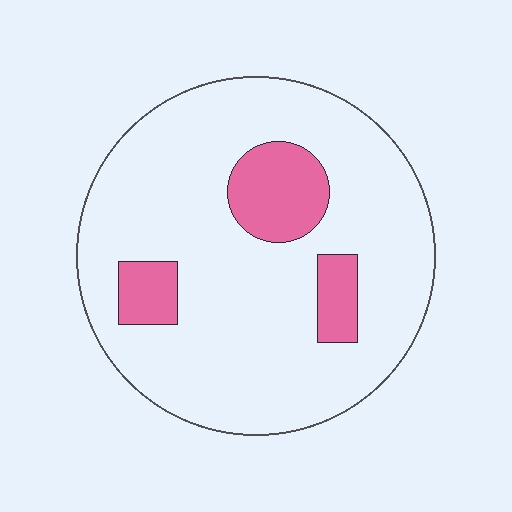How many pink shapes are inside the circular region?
3.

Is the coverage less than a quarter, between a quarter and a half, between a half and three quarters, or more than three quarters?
Less than a quarter.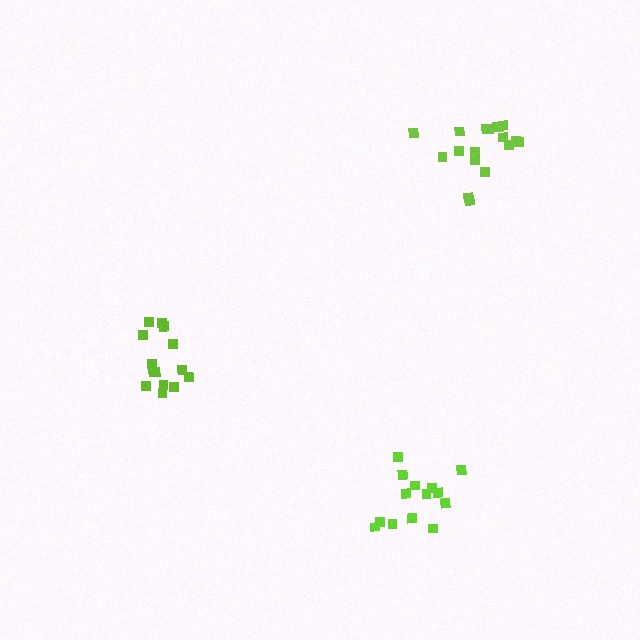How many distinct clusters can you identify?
There are 3 distinct clusters.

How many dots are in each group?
Group 1: 14 dots, Group 2: 14 dots, Group 3: 17 dots (45 total).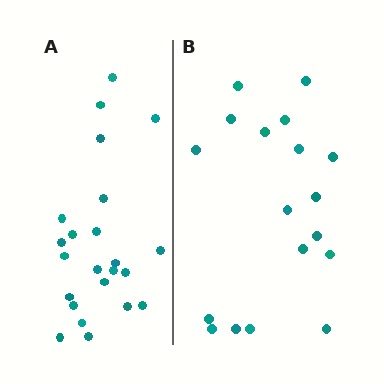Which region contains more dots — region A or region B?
Region A (the left region) has more dots.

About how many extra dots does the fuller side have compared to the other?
Region A has about 5 more dots than region B.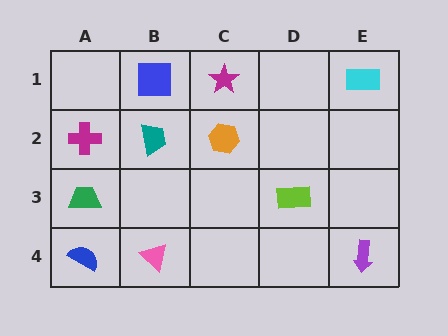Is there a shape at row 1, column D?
No, that cell is empty.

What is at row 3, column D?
A lime rectangle.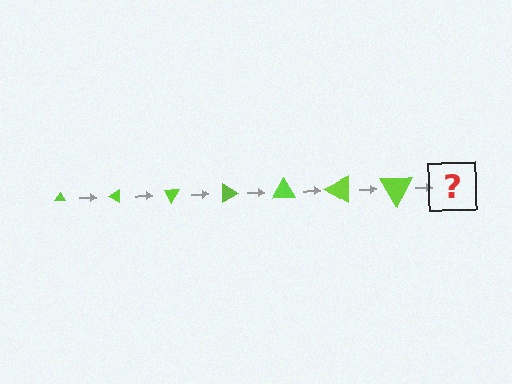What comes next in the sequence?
The next element should be a triangle, larger than the previous one and rotated 210 degrees from the start.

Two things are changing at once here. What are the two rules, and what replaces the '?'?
The two rules are that the triangle grows larger each step and it rotates 30 degrees each step. The '?' should be a triangle, larger than the previous one and rotated 210 degrees from the start.